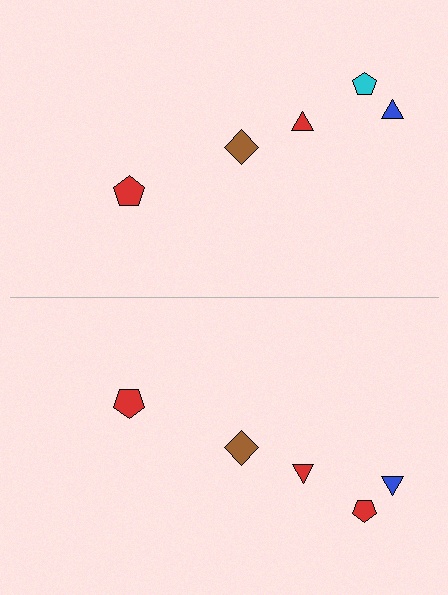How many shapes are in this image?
There are 10 shapes in this image.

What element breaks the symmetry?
The red pentagon on the bottom side breaks the symmetry — its mirror counterpart is cyan.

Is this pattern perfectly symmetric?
No, the pattern is not perfectly symmetric. The red pentagon on the bottom side breaks the symmetry — its mirror counterpart is cyan.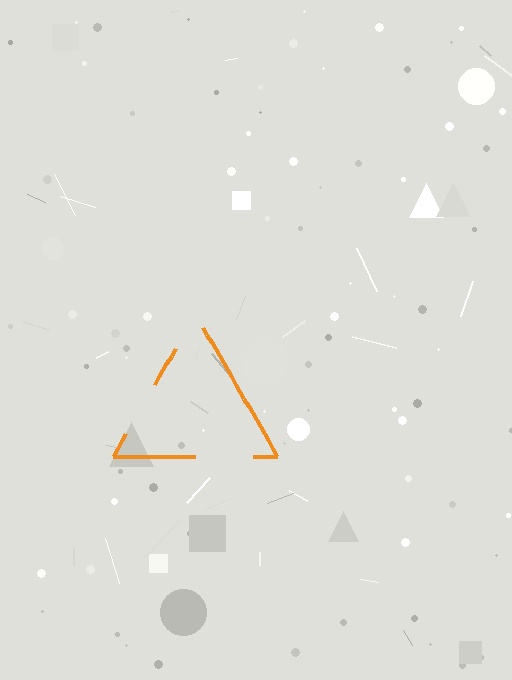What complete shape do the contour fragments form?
The contour fragments form a triangle.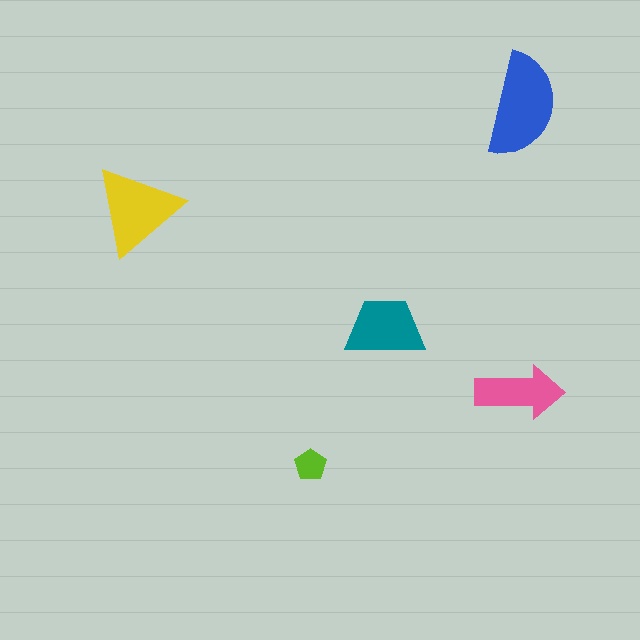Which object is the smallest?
The lime pentagon.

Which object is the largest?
The blue semicircle.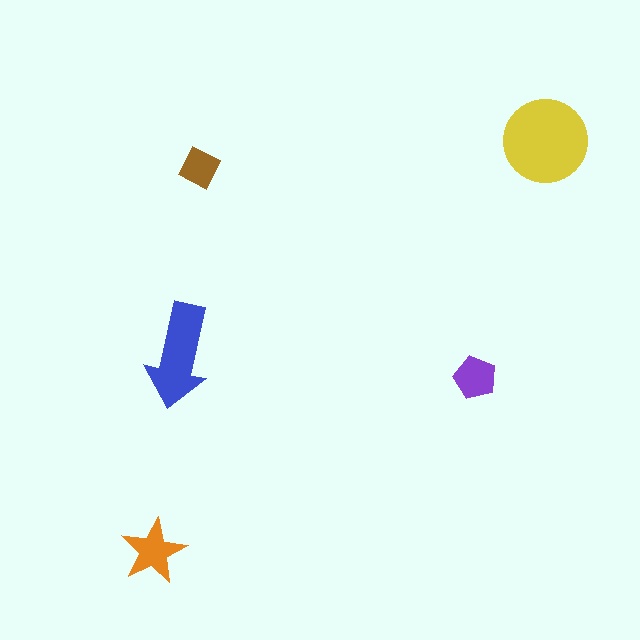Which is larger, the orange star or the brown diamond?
The orange star.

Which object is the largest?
The yellow circle.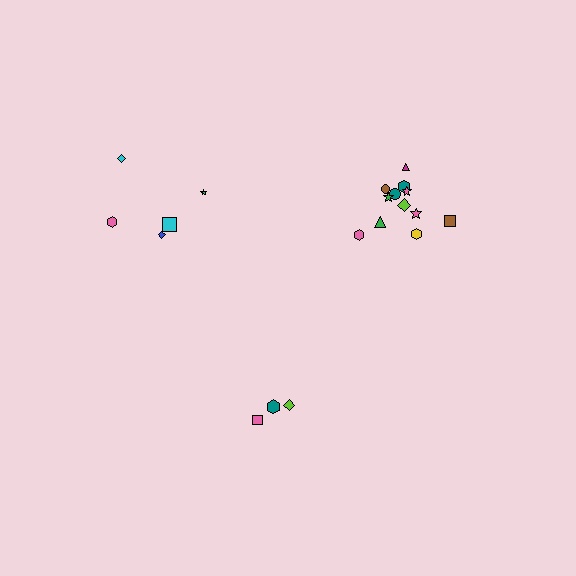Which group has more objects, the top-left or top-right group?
The top-right group.